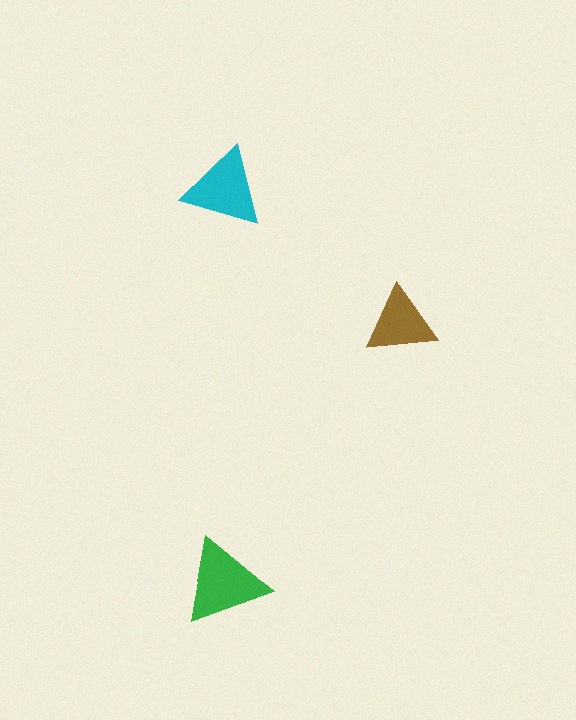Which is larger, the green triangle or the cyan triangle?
The green one.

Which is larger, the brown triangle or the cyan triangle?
The cyan one.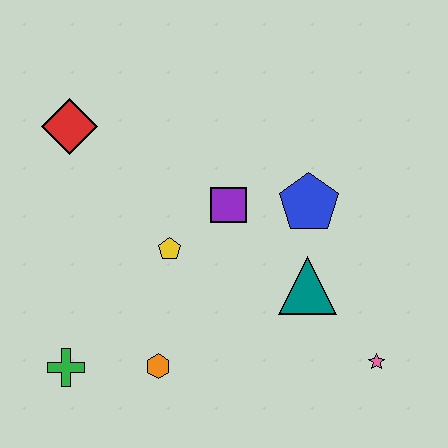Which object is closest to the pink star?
The teal triangle is closest to the pink star.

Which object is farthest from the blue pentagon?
The green cross is farthest from the blue pentagon.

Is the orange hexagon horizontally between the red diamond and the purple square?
Yes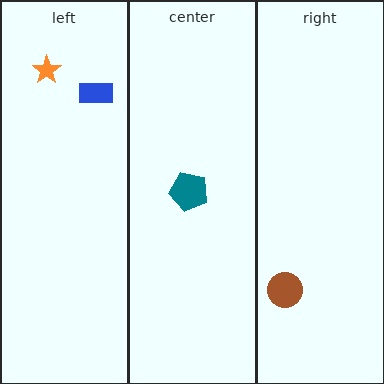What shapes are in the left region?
The orange star, the blue rectangle.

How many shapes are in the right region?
1.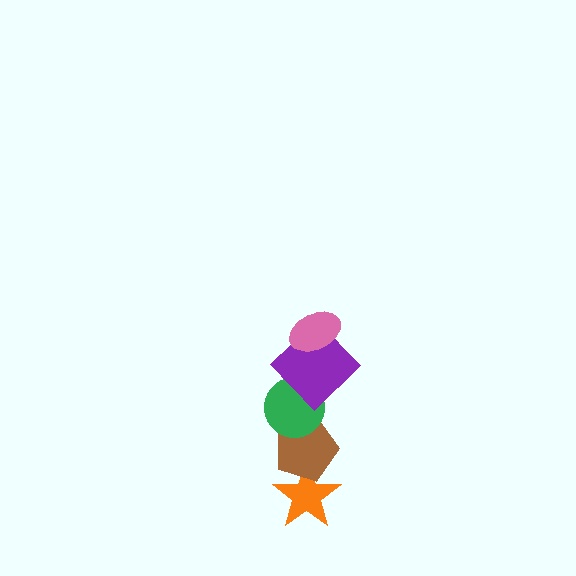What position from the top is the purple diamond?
The purple diamond is 2nd from the top.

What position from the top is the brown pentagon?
The brown pentagon is 4th from the top.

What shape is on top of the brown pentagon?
The green circle is on top of the brown pentagon.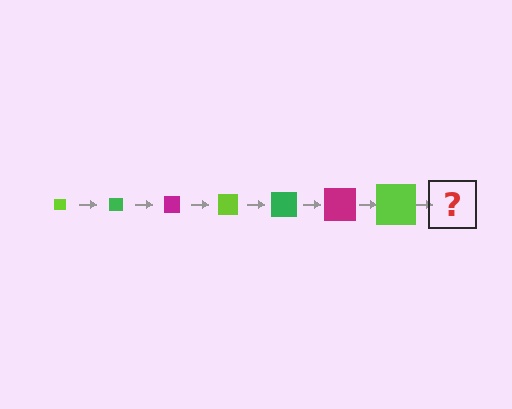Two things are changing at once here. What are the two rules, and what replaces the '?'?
The two rules are that the square grows larger each step and the color cycles through lime, green, and magenta. The '?' should be a green square, larger than the previous one.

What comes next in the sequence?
The next element should be a green square, larger than the previous one.